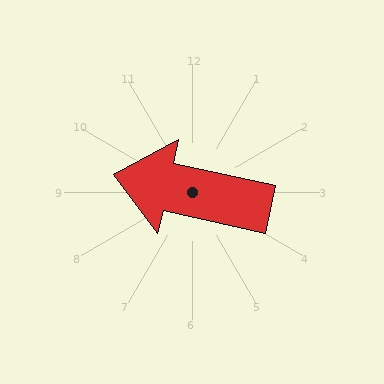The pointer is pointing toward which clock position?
Roughly 9 o'clock.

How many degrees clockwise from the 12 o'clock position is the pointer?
Approximately 283 degrees.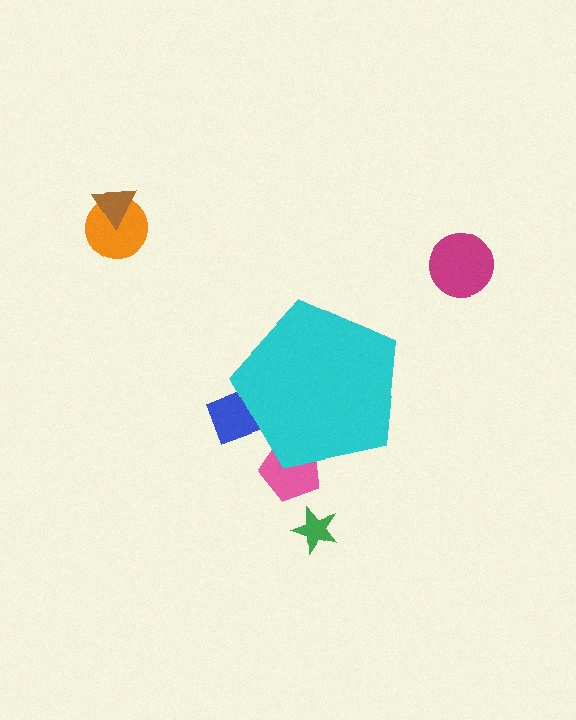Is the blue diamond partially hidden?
Yes, the blue diamond is partially hidden behind the cyan pentagon.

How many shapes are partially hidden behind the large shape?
2 shapes are partially hidden.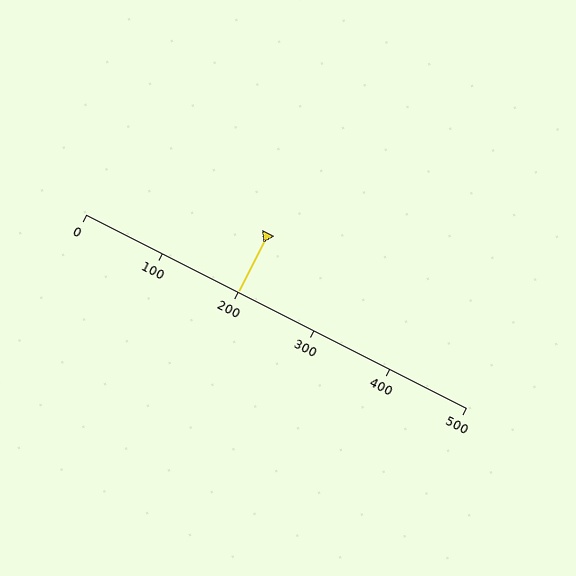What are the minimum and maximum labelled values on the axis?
The axis runs from 0 to 500.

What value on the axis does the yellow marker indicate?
The marker indicates approximately 200.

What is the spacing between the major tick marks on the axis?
The major ticks are spaced 100 apart.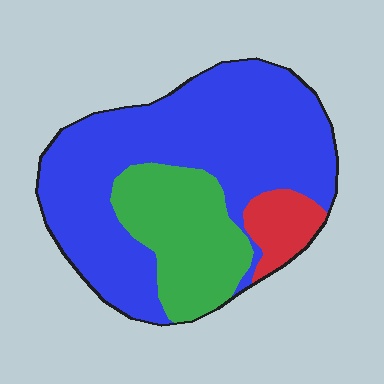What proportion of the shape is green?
Green covers 25% of the shape.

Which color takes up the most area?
Blue, at roughly 65%.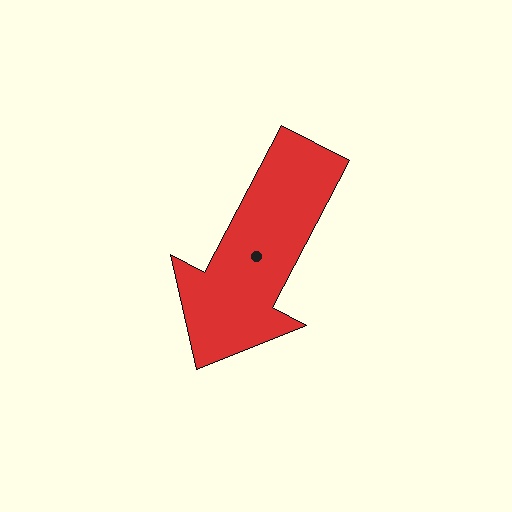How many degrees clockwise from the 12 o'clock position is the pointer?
Approximately 208 degrees.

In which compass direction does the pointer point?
Southwest.